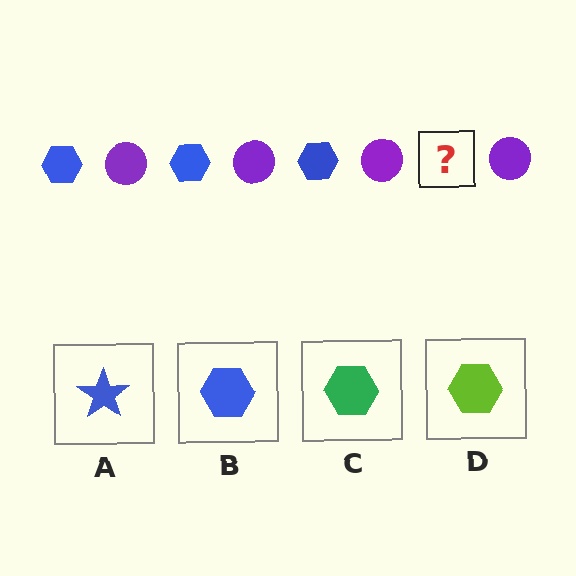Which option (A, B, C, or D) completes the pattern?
B.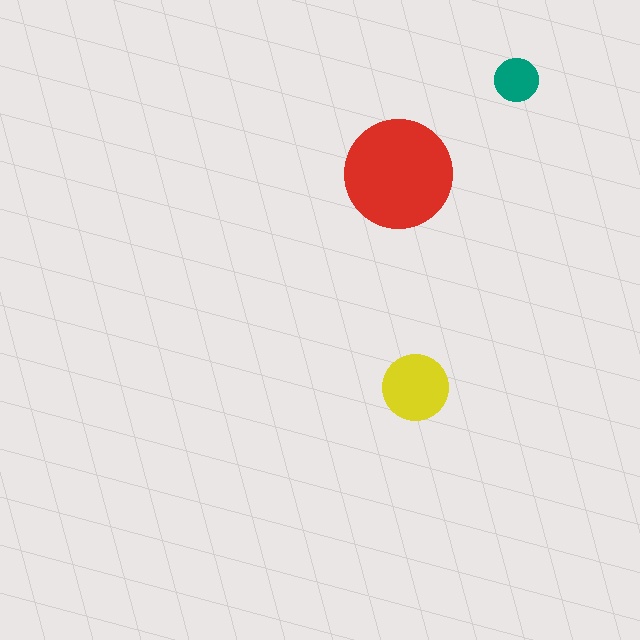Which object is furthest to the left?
The red circle is leftmost.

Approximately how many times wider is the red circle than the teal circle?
About 2.5 times wider.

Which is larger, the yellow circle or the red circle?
The red one.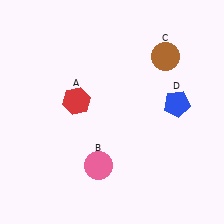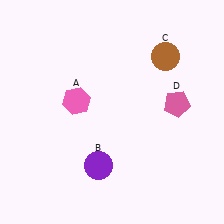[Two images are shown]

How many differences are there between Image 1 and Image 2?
There are 3 differences between the two images.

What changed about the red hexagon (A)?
In Image 1, A is red. In Image 2, it changed to pink.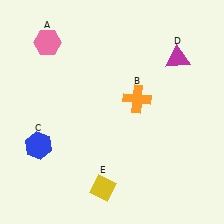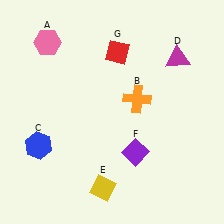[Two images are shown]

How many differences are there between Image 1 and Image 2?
There are 2 differences between the two images.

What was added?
A purple diamond (F), a red diamond (G) were added in Image 2.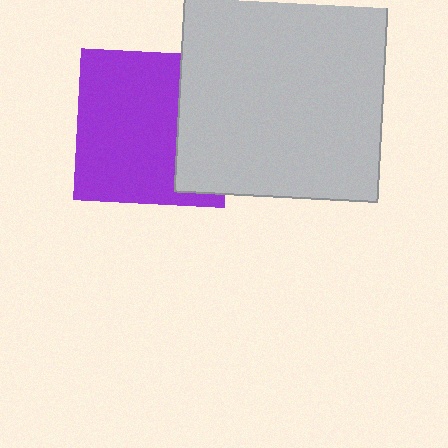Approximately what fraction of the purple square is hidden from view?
Roughly 32% of the purple square is hidden behind the light gray square.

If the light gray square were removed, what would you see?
You would see the complete purple square.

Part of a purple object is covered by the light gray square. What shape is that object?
It is a square.